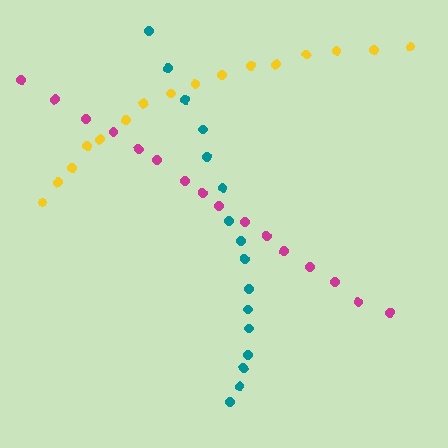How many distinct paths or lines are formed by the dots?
There are 3 distinct paths.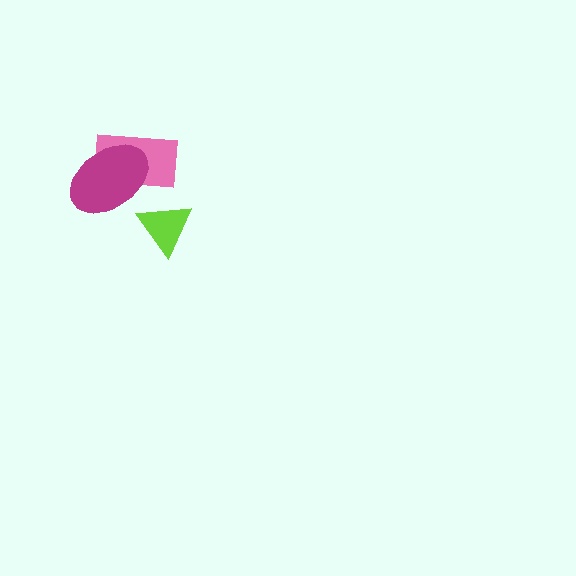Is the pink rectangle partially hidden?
Yes, it is partially covered by another shape.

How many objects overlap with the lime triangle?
0 objects overlap with the lime triangle.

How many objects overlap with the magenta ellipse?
1 object overlaps with the magenta ellipse.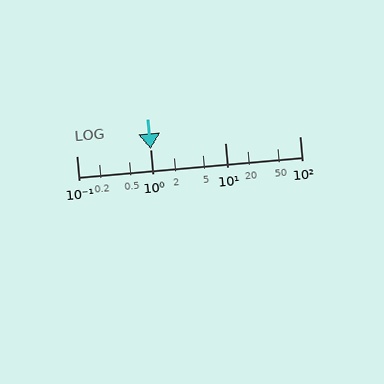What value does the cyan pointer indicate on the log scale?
The pointer indicates approximately 1.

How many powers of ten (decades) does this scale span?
The scale spans 3 decades, from 0.1 to 100.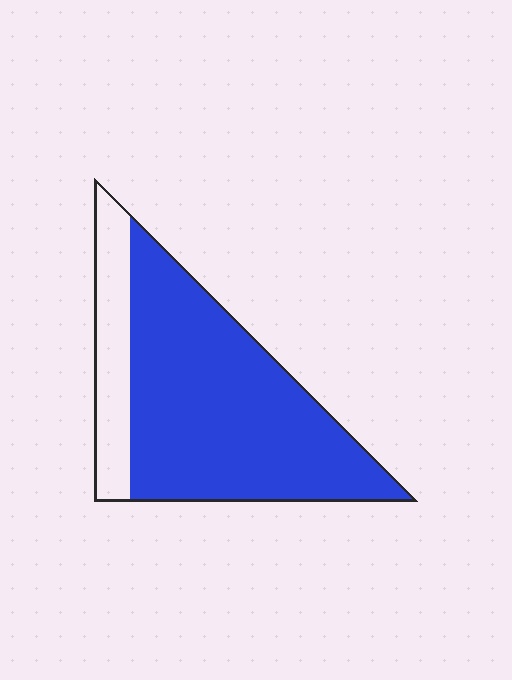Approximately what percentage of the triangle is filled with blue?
Approximately 80%.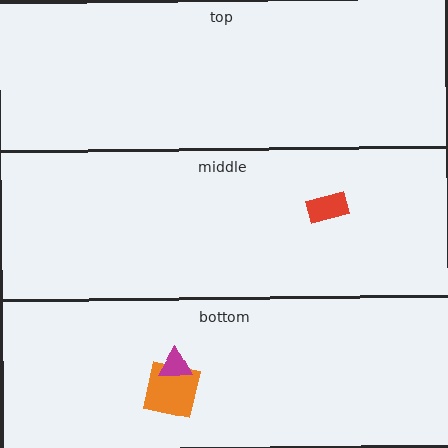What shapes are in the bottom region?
The orange square, the magenta triangle.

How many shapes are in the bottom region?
2.